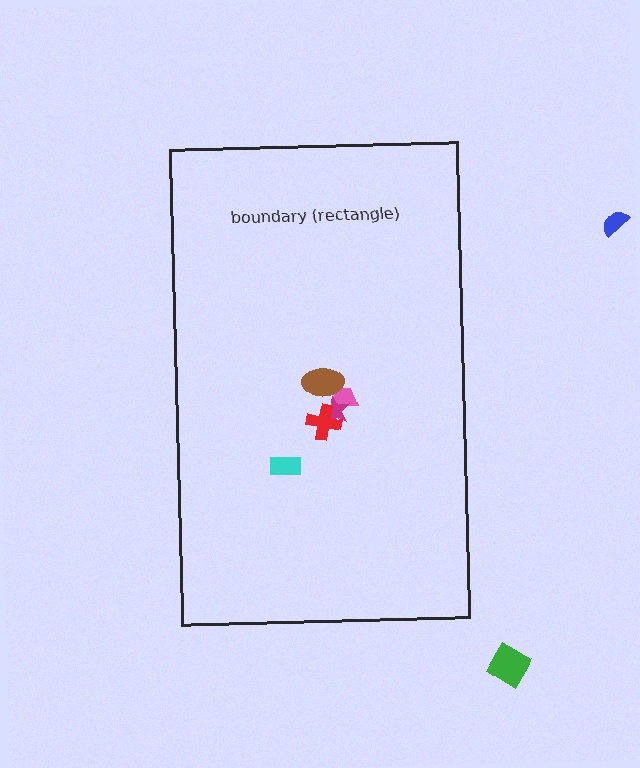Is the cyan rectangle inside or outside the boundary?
Inside.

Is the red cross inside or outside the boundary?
Inside.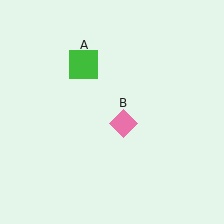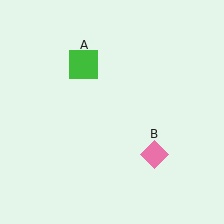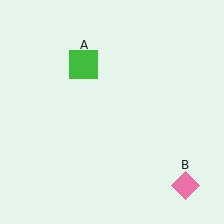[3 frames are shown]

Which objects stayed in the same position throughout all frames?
Green square (object A) remained stationary.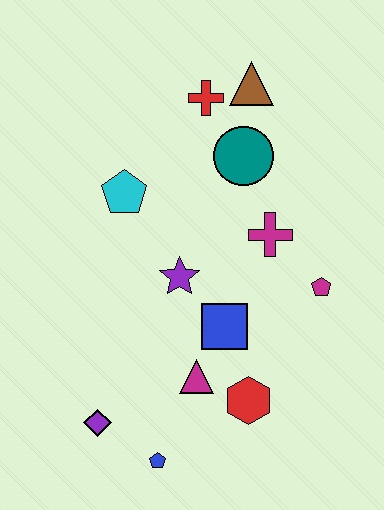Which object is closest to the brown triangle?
The red cross is closest to the brown triangle.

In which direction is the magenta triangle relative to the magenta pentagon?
The magenta triangle is to the left of the magenta pentagon.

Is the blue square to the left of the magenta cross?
Yes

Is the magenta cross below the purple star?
No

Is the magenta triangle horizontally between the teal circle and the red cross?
No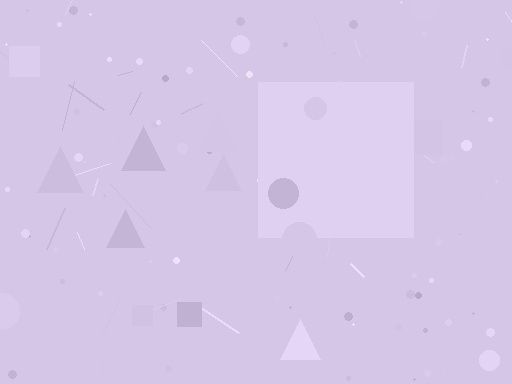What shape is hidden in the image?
A square is hidden in the image.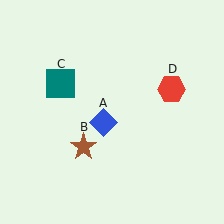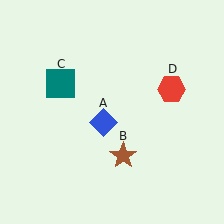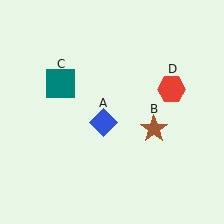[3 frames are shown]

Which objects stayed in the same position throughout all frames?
Blue diamond (object A) and teal square (object C) and red hexagon (object D) remained stationary.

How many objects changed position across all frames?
1 object changed position: brown star (object B).